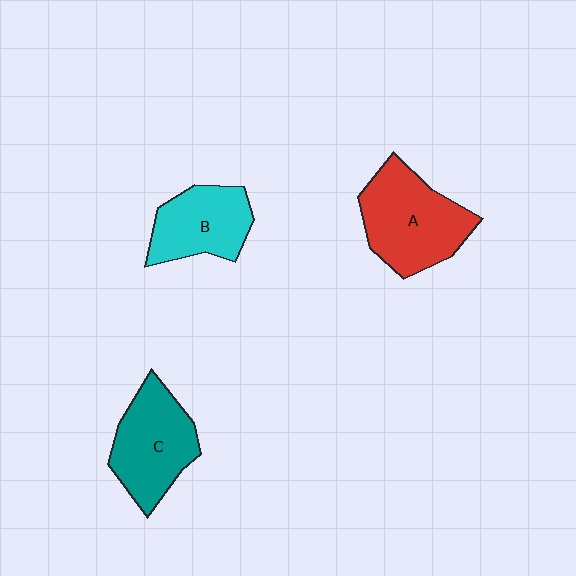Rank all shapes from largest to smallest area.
From largest to smallest: A (red), C (teal), B (cyan).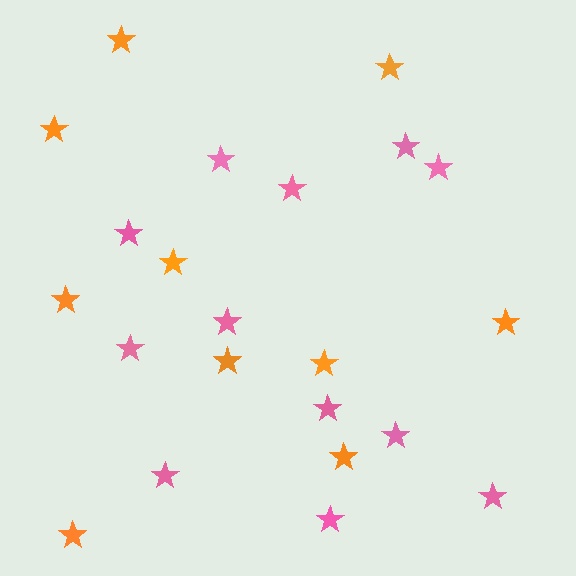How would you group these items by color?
There are 2 groups: one group of orange stars (10) and one group of pink stars (12).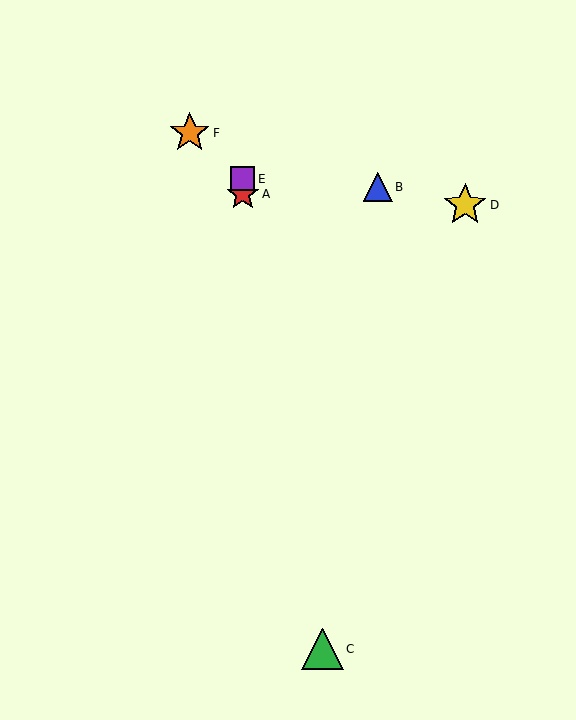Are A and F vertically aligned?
No, A is at x≈243 and F is at x≈190.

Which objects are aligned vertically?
Objects A, E are aligned vertically.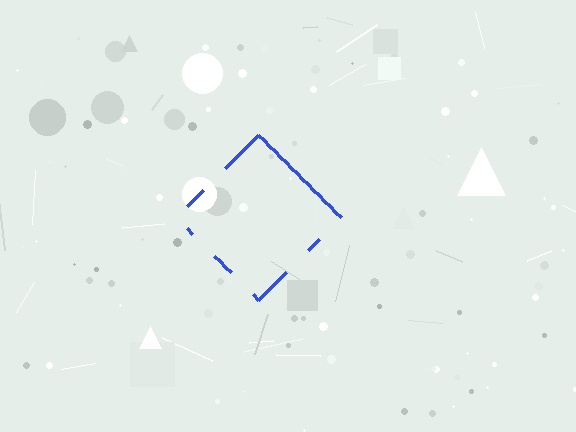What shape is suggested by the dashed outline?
The dashed outline suggests a diamond.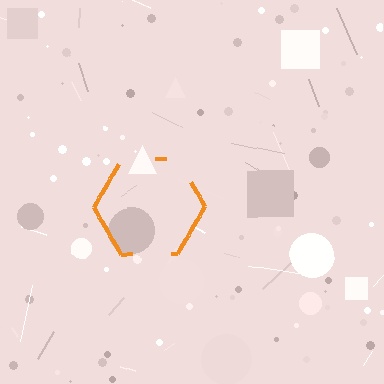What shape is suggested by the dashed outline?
The dashed outline suggests a hexagon.